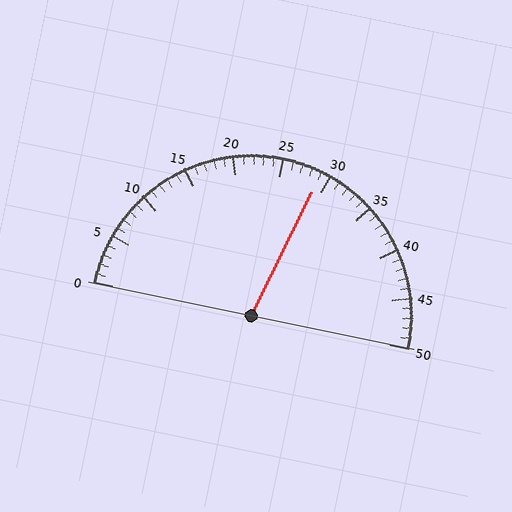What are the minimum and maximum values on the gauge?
The gauge ranges from 0 to 50.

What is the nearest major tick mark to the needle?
The nearest major tick mark is 30.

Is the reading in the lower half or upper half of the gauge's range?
The reading is in the upper half of the range (0 to 50).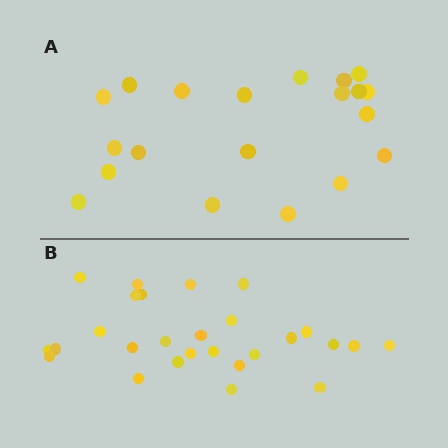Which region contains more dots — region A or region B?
Region B (the bottom region) has more dots.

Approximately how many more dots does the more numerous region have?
Region B has roughly 8 or so more dots than region A.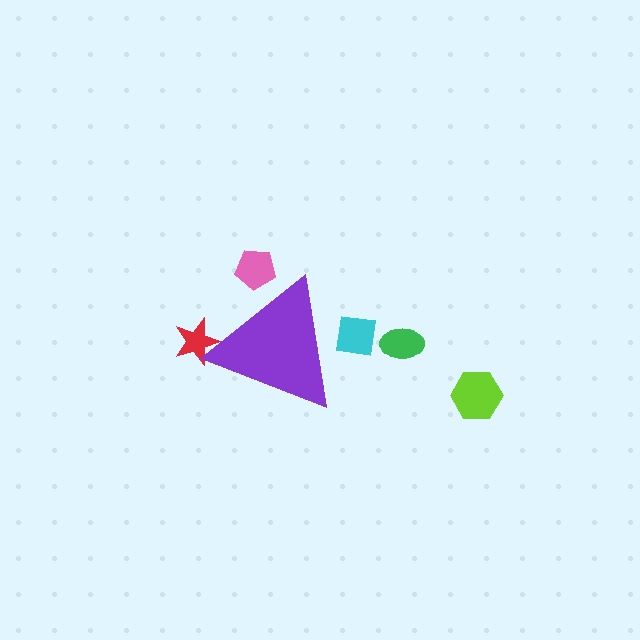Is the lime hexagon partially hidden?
No, the lime hexagon is fully visible.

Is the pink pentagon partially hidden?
Yes, the pink pentagon is partially hidden behind the purple triangle.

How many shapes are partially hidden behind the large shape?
3 shapes are partially hidden.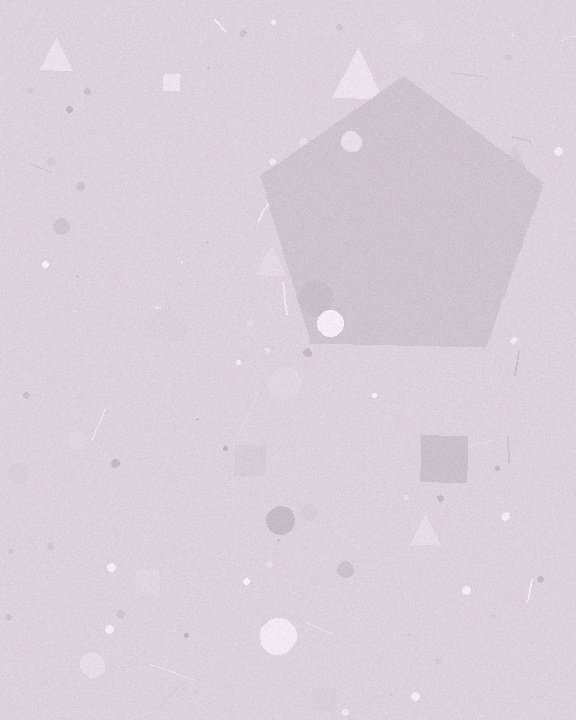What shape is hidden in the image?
A pentagon is hidden in the image.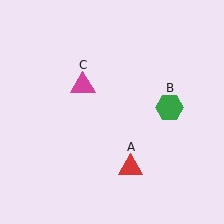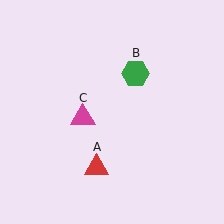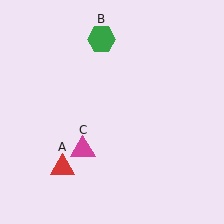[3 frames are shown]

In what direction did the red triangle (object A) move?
The red triangle (object A) moved left.